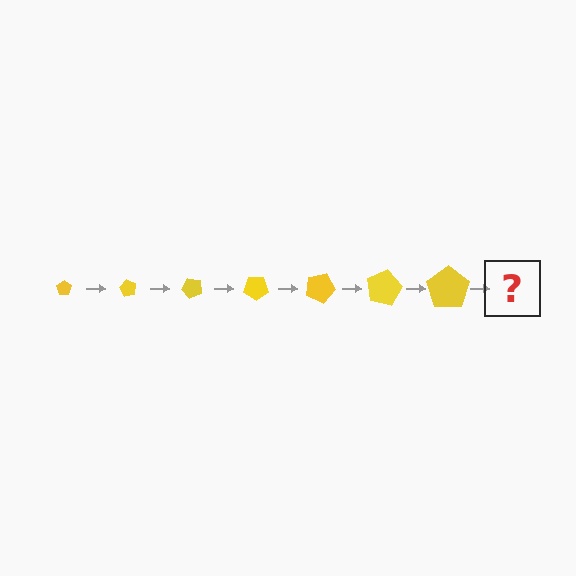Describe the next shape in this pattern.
It should be a pentagon, larger than the previous one and rotated 420 degrees from the start.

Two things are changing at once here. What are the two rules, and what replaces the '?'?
The two rules are that the pentagon grows larger each step and it rotates 60 degrees each step. The '?' should be a pentagon, larger than the previous one and rotated 420 degrees from the start.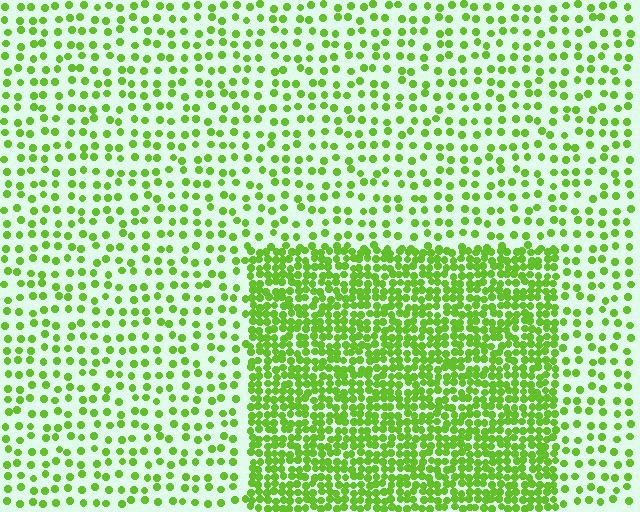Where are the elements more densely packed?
The elements are more densely packed inside the rectangle boundary.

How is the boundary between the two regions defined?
The boundary is defined by a change in element density (approximately 2.7x ratio). All elements are the same color, size, and shape.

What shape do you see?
I see a rectangle.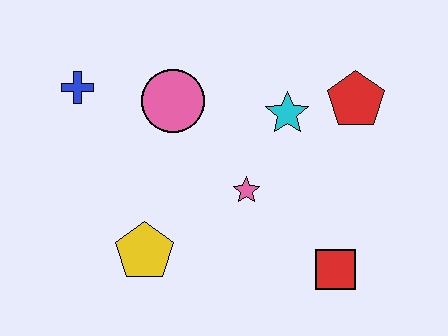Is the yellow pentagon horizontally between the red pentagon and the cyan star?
No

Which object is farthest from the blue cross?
The red square is farthest from the blue cross.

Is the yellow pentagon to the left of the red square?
Yes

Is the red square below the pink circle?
Yes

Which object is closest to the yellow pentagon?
The pink star is closest to the yellow pentagon.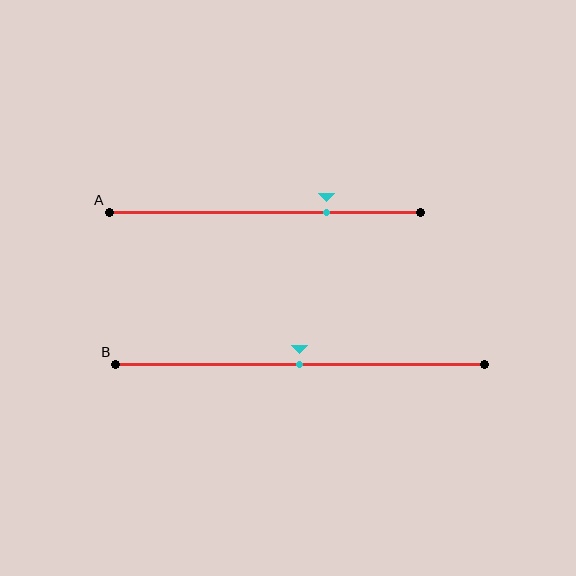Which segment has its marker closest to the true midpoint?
Segment B has its marker closest to the true midpoint.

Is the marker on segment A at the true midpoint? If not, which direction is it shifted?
No, the marker on segment A is shifted to the right by about 20% of the segment length.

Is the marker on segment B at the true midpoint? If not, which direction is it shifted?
Yes, the marker on segment B is at the true midpoint.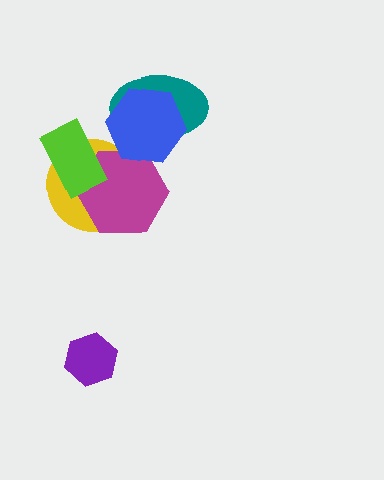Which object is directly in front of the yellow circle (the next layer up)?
The magenta hexagon is directly in front of the yellow circle.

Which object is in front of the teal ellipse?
The blue hexagon is in front of the teal ellipse.